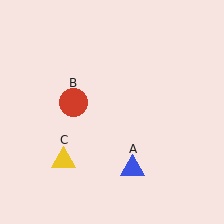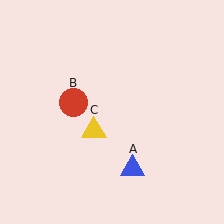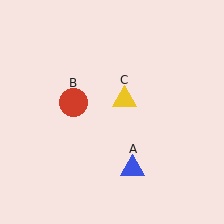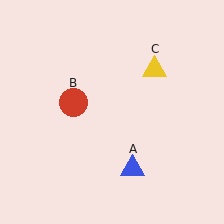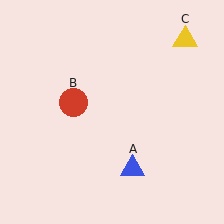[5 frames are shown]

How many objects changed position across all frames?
1 object changed position: yellow triangle (object C).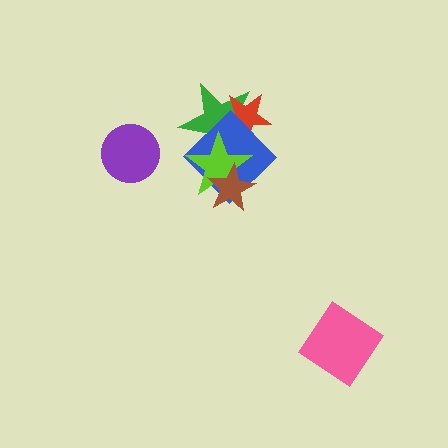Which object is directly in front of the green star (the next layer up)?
The red star is directly in front of the green star.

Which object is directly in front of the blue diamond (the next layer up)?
The lime star is directly in front of the blue diamond.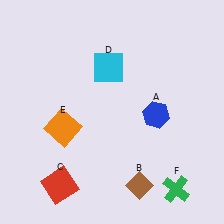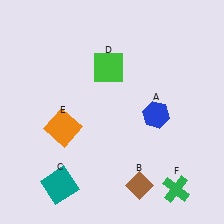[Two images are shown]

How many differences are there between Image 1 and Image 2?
There are 2 differences between the two images.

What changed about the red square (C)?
In Image 1, C is red. In Image 2, it changed to teal.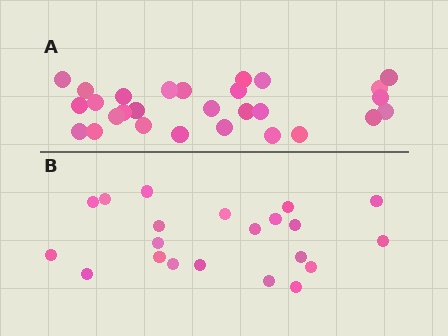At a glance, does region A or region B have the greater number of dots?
Region A (the top region) has more dots.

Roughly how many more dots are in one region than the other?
Region A has roughly 8 or so more dots than region B.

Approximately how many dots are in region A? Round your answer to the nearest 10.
About 30 dots. (The exact count is 28, which rounds to 30.)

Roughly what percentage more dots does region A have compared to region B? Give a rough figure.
About 35% more.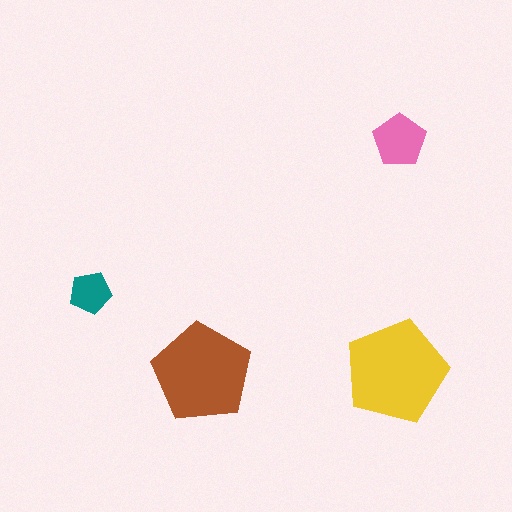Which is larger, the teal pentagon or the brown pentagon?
The brown one.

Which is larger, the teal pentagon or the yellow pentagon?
The yellow one.